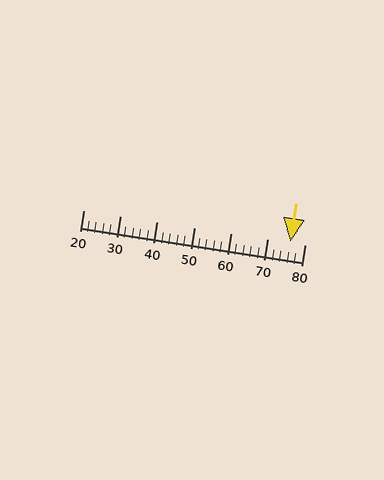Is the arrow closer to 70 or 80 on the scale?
The arrow is closer to 80.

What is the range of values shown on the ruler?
The ruler shows values from 20 to 80.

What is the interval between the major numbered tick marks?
The major tick marks are spaced 10 units apart.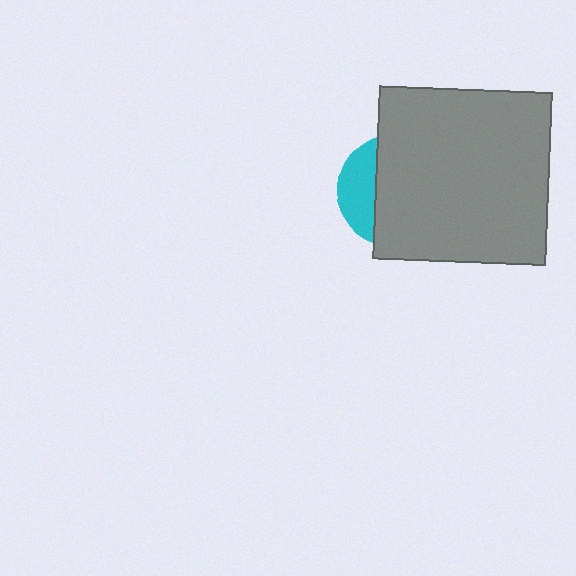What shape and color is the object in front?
The object in front is a gray square.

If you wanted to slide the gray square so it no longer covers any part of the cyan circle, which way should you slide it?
Slide it right — that is the most direct way to separate the two shapes.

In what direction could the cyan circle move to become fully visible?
The cyan circle could move left. That would shift it out from behind the gray square entirely.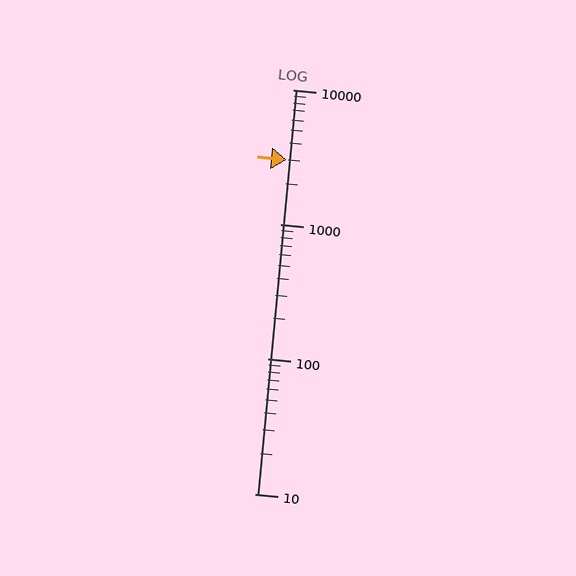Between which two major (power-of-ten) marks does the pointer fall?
The pointer is between 1000 and 10000.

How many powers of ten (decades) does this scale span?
The scale spans 3 decades, from 10 to 10000.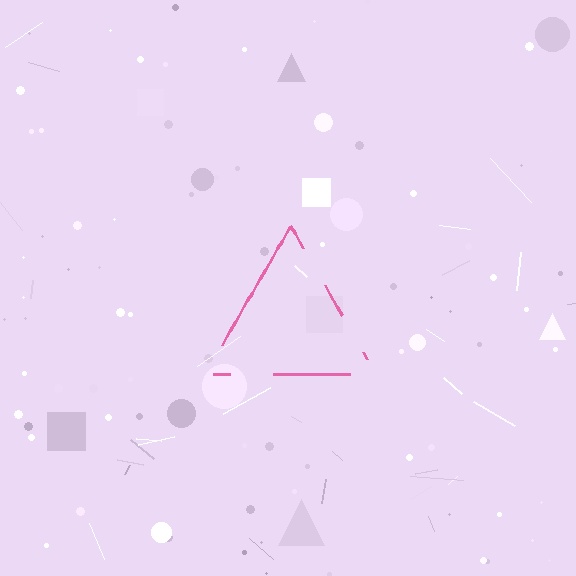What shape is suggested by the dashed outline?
The dashed outline suggests a triangle.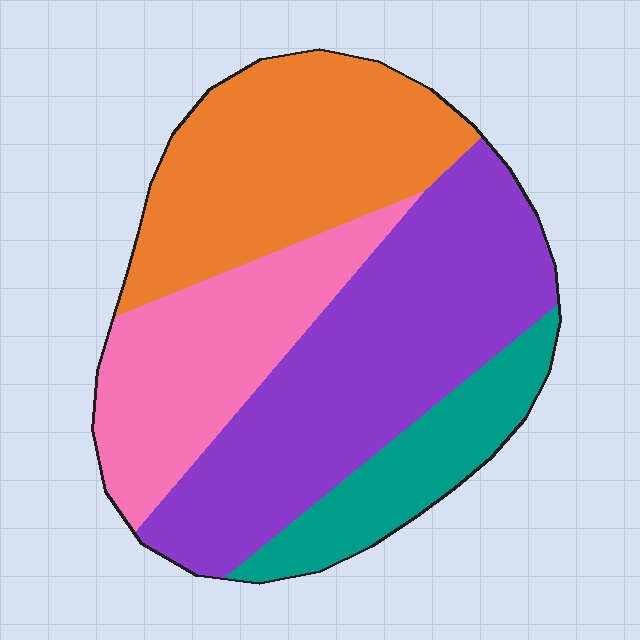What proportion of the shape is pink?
Pink takes up about one fifth (1/5) of the shape.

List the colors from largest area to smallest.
From largest to smallest: purple, orange, pink, teal.